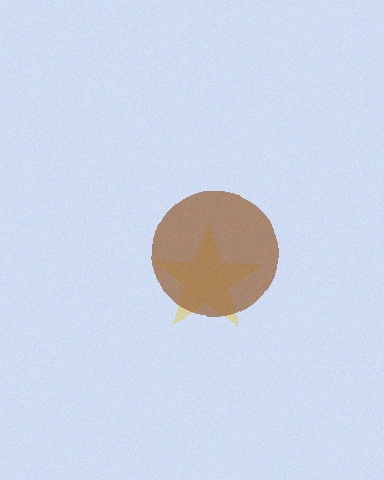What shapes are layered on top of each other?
The layered shapes are: a yellow star, a brown circle.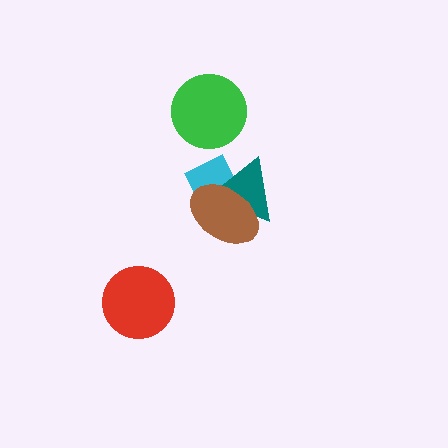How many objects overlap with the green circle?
0 objects overlap with the green circle.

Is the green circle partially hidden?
No, no other shape covers it.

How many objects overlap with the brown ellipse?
2 objects overlap with the brown ellipse.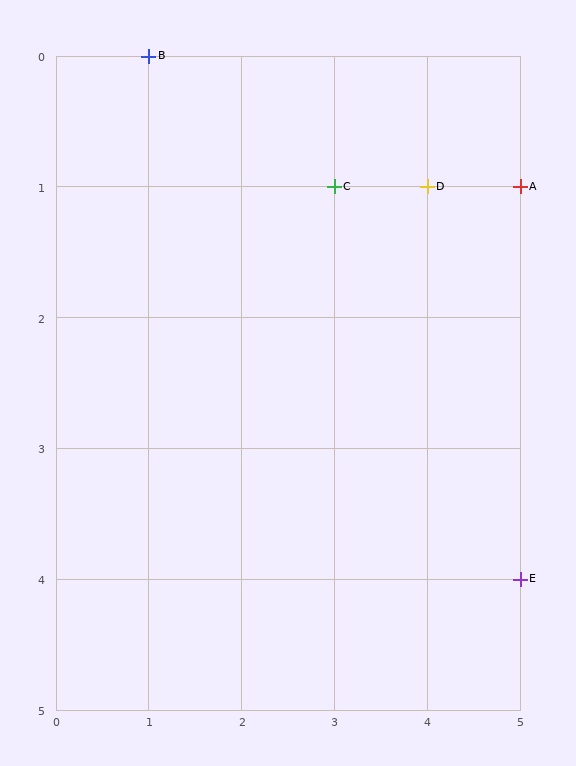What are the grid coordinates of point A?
Point A is at grid coordinates (5, 1).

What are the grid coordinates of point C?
Point C is at grid coordinates (3, 1).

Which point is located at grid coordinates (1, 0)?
Point B is at (1, 0).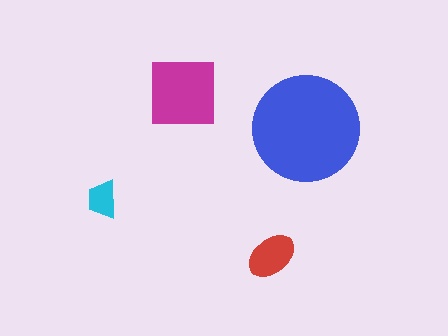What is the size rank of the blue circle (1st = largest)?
1st.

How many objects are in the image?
There are 4 objects in the image.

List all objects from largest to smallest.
The blue circle, the magenta square, the red ellipse, the cyan trapezoid.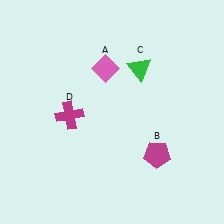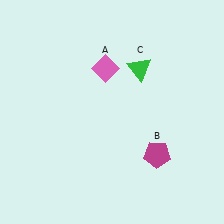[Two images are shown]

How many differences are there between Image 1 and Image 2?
There is 1 difference between the two images.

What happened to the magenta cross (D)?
The magenta cross (D) was removed in Image 2. It was in the bottom-left area of Image 1.